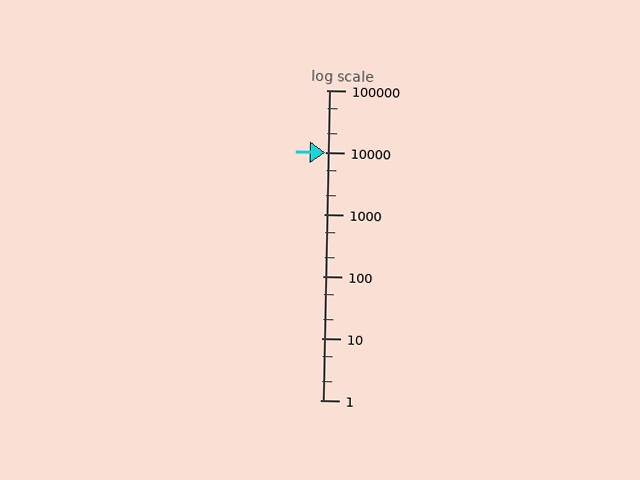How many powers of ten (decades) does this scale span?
The scale spans 5 decades, from 1 to 100000.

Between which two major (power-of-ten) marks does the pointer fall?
The pointer is between 10000 and 100000.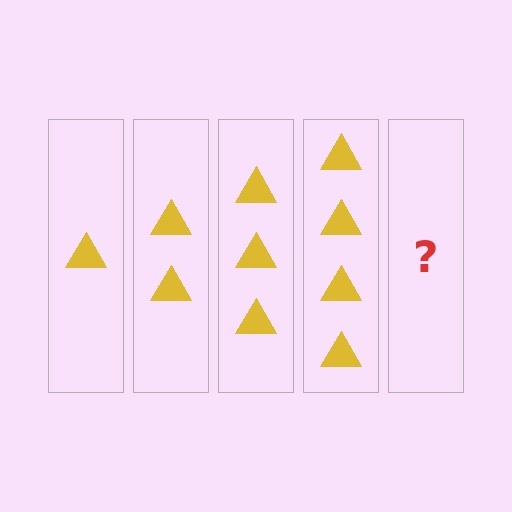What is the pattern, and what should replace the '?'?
The pattern is that each step adds one more triangle. The '?' should be 5 triangles.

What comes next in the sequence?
The next element should be 5 triangles.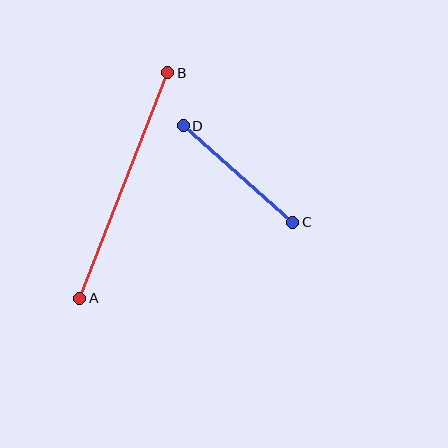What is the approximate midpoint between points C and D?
The midpoint is at approximately (238, 174) pixels.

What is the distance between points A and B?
The distance is approximately 242 pixels.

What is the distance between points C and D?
The distance is approximately 145 pixels.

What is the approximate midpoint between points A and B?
The midpoint is at approximately (124, 185) pixels.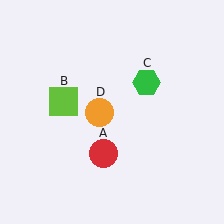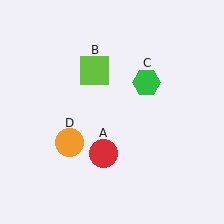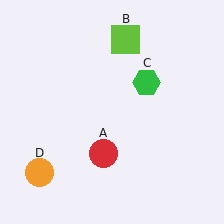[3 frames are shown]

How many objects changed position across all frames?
2 objects changed position: lime square (object B), orange circle (object D).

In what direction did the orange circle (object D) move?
The orange circle (object D) moved down and to the left.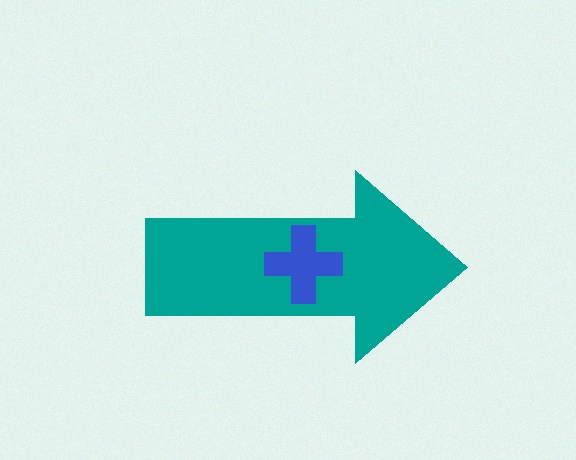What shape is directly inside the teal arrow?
The blue cross.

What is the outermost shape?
The teal arrow.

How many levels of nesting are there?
2.